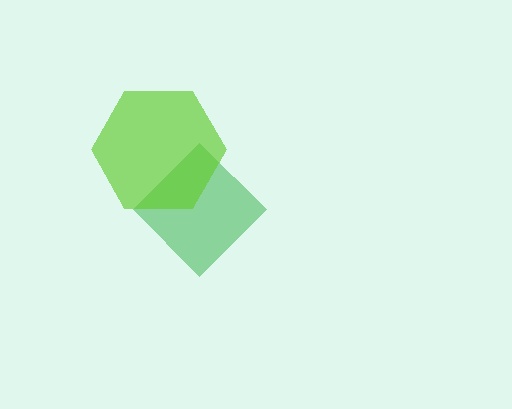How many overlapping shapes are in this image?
There are 2 overlapping shapes in the image.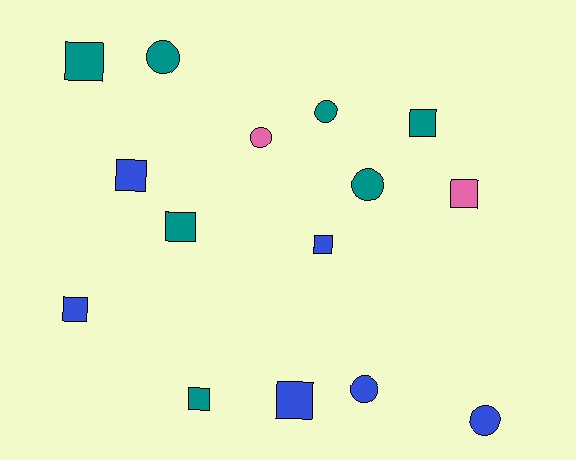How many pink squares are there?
There is 1 pink square.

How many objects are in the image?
There are 15 objects.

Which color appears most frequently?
Teal, with 7 objects.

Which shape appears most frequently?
Square, with 9 objects.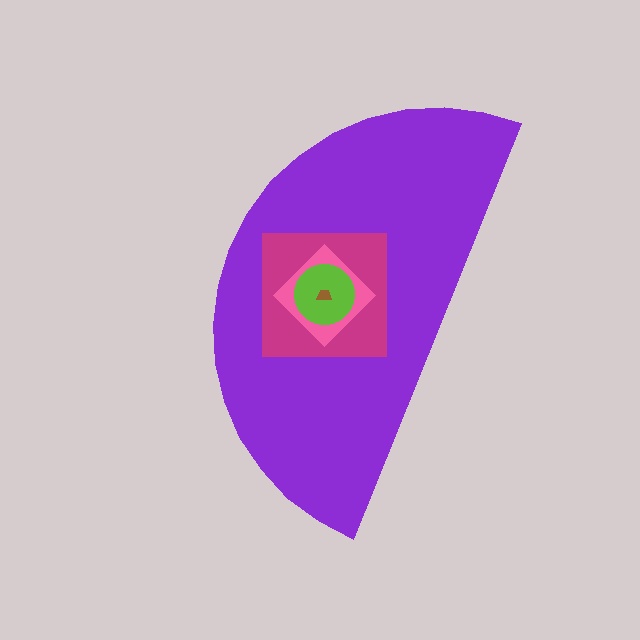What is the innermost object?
The brown trapezoid.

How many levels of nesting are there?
5.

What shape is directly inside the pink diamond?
The lime circle.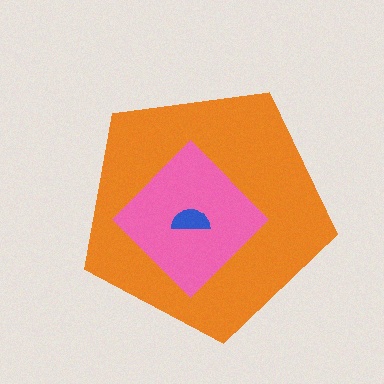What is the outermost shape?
The orange pentagon.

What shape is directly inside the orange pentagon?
The pink diamond.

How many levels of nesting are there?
3.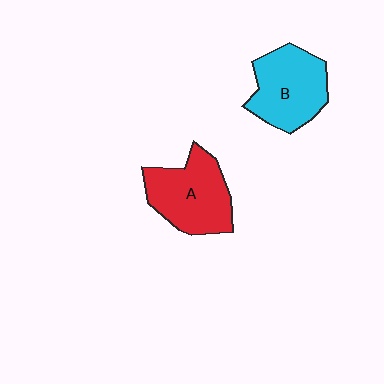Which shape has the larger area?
Shape A (red).